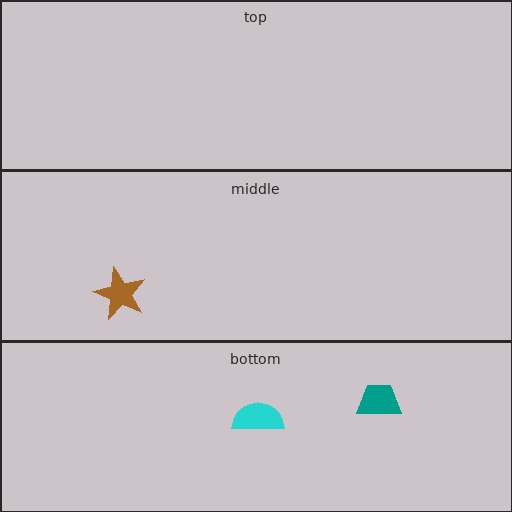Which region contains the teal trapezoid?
The bottom region.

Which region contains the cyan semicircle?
The bottom region.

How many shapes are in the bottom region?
2.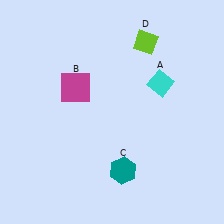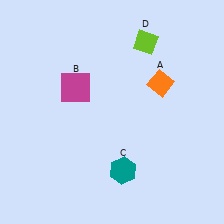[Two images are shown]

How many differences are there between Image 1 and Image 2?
There is 1 difference between the two images.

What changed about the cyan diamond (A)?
In Image 1, A is cyan. In Image 2, it changed to orange.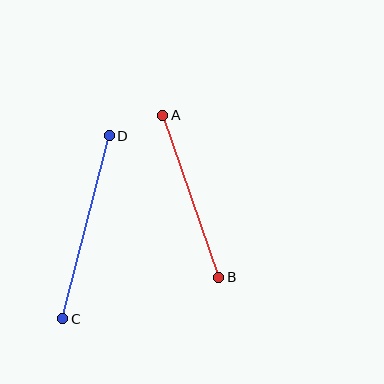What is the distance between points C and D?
The distance is approximately 189 pixels.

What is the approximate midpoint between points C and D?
The midpoint is at approximately (86, 227) pixels.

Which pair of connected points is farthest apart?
Points C and D are farthest apart.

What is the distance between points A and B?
The distance is approximately 172 pixels.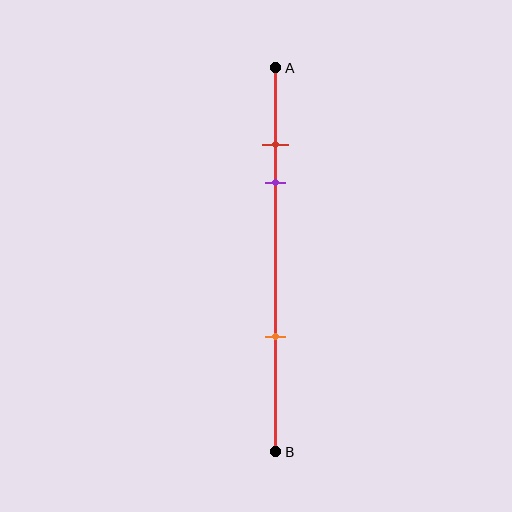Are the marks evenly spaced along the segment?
No, the marks are not evenly spaced.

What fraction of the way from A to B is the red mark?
The red mark is approximately 20% (0.2) of the way from A to B.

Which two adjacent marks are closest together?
The red and purple marks are the closest adjacent pair.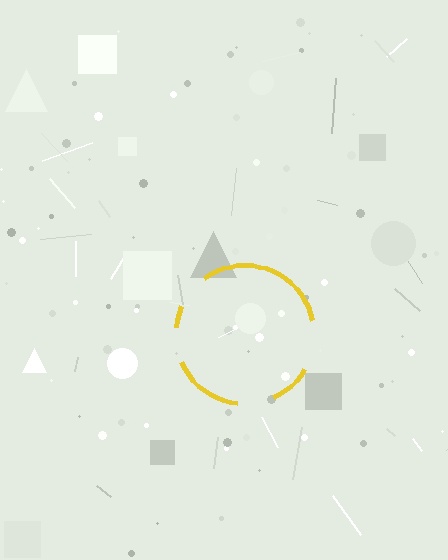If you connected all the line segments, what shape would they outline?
They would outline a circle.